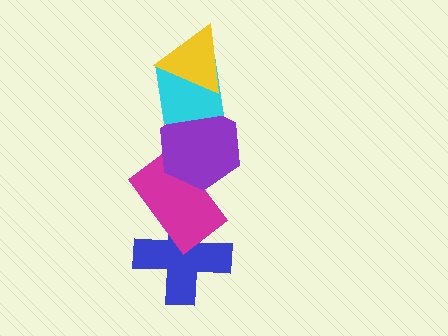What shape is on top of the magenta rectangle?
The purple hexagon is on top of the magenta rectangle.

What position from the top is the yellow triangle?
The yellow triangle is 1st from the top.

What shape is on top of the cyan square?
The yellow triangle is on top of the cyan square.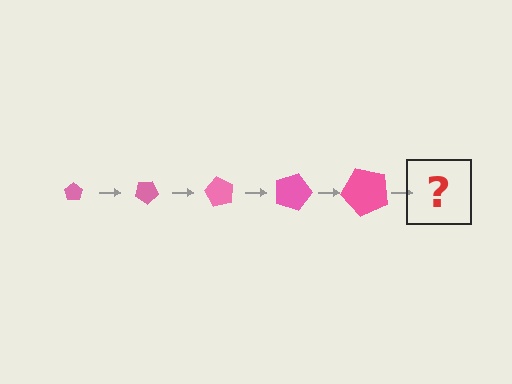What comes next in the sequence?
The next element should be a pentagon, larger than the previous one and rotated 150 degrees from the start.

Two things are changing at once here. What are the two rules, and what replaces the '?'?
The two rules are that the pentagon grows larger each step and it rotates 30 degrees each step. The '?' should be a pentagon, larger than the previous one and rotated 150 degrees from the start.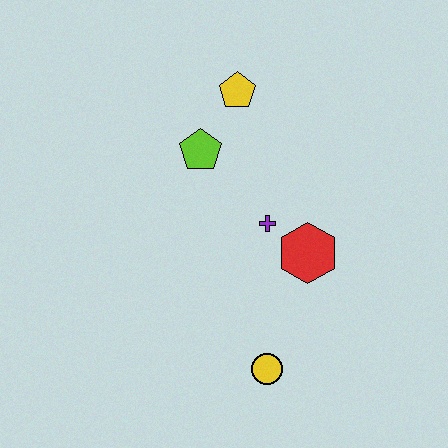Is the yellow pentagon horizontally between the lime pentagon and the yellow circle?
Yes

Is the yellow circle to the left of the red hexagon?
Yes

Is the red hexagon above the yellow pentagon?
No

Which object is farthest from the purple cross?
The yellow circle is farthest from the purple cross.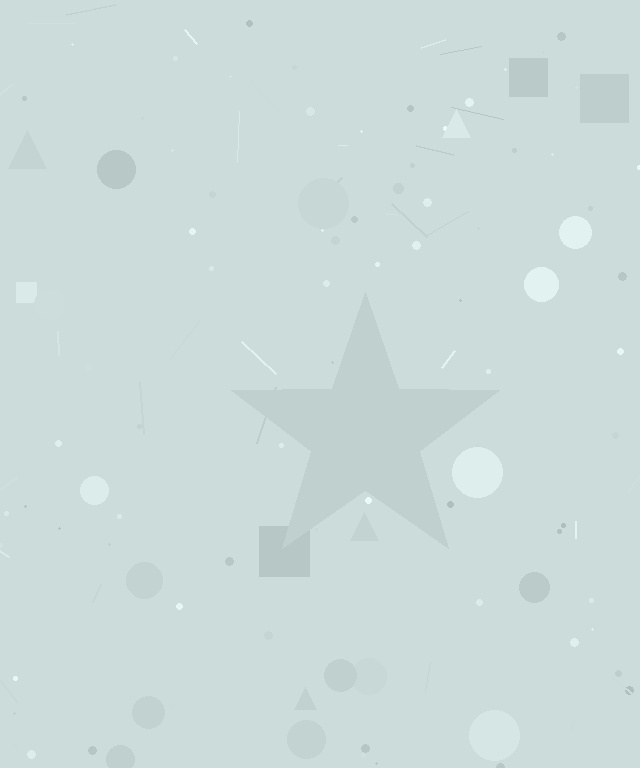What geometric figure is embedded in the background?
A star is embedded in the background.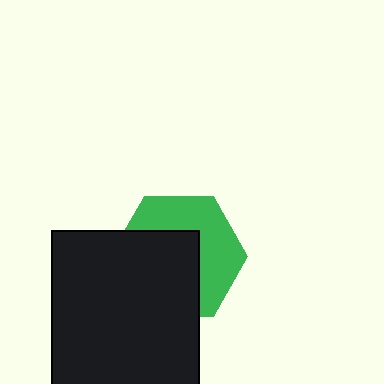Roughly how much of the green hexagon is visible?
About half of it is visible (roughly 47%).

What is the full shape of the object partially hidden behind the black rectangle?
The partially hidden object is a green hexagon.